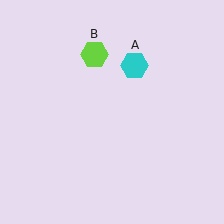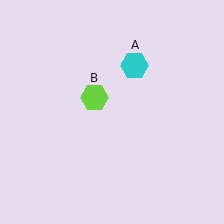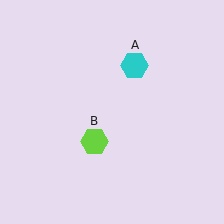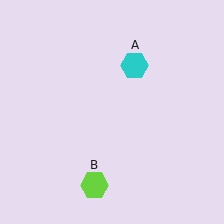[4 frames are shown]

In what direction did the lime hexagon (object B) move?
The lime hexagon (object B) moved down.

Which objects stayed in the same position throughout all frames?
Cyan hexagon (object A) remained stationary.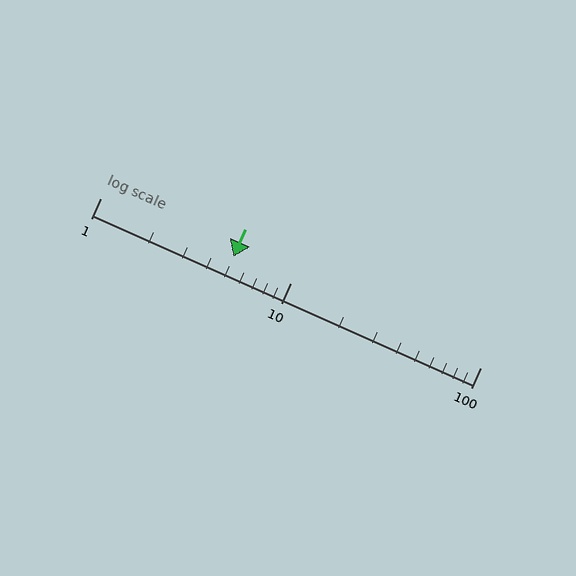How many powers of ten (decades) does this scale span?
The scale spans 2 decades, from 1 to 100.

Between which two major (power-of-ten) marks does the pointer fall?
The pointer is between 1 and 10.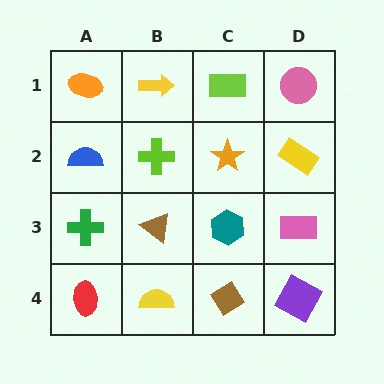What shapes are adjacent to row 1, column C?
An orange star (row 2, column C), a yellow arrow (row 1, column B), a pink circle (row 1, column D).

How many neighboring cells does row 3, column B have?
4.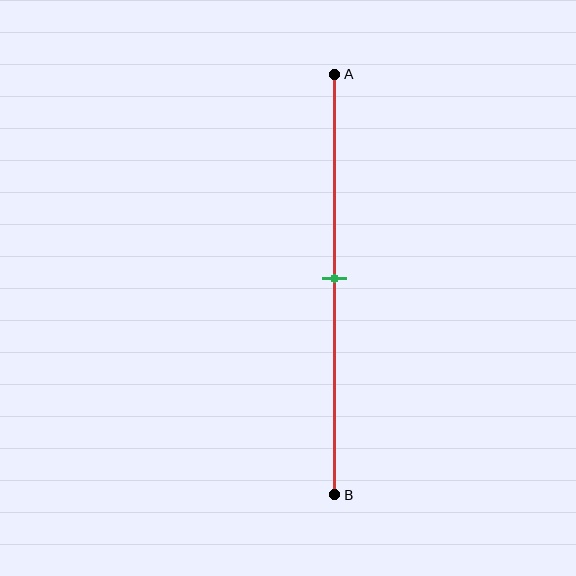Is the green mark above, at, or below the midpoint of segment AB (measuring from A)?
The green mark is approximately at the midpoint of segment AB.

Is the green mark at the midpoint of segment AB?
Yes, the mark is approximately at the midpoint.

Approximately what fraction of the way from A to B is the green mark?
The green mark is approximately 50% of the way from A to B.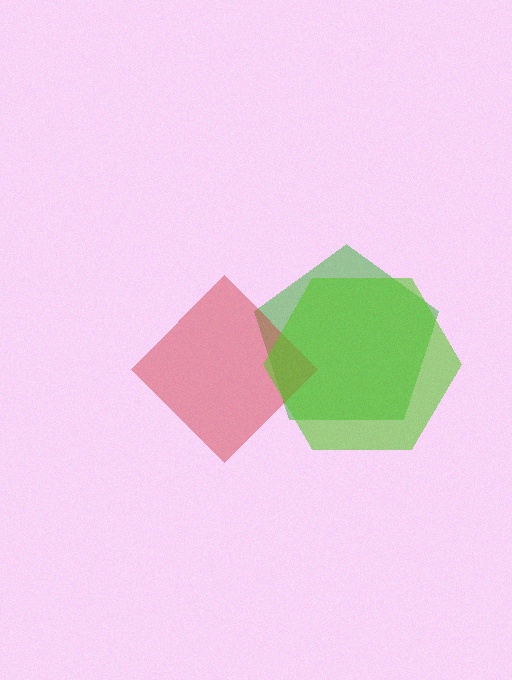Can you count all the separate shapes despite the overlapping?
Yes, there are 3 separate shapes.